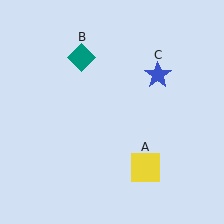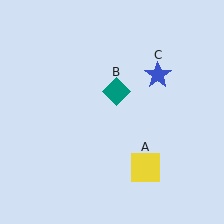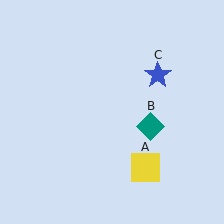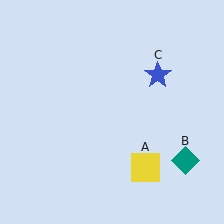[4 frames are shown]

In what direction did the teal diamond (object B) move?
The teal diamond (object B) moved down and to the right.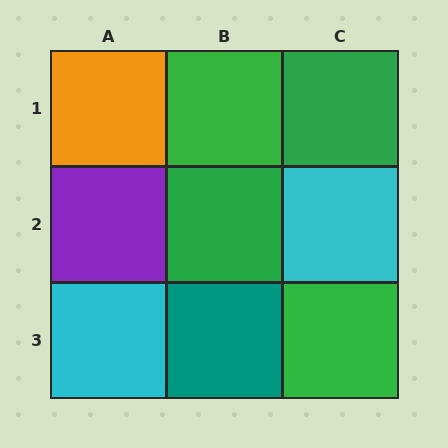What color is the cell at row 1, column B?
Green.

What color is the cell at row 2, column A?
Purple.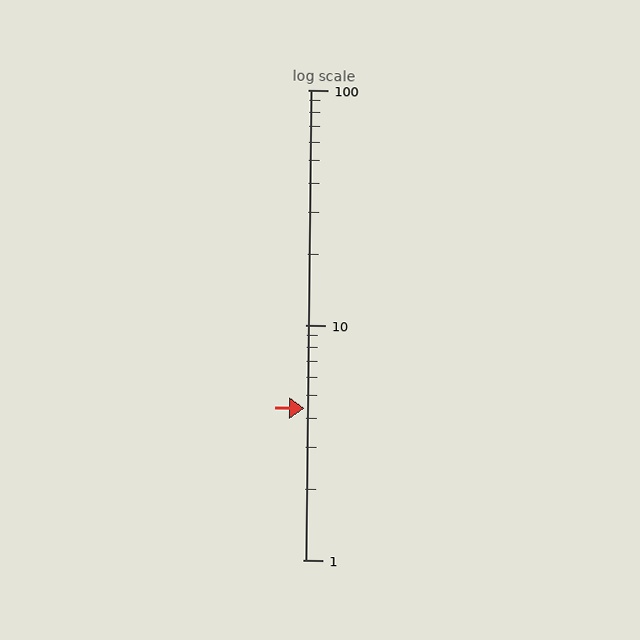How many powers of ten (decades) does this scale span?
The scale spans 2 decades, from 1 to 100.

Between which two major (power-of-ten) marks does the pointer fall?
The pointer is between 1 and 10.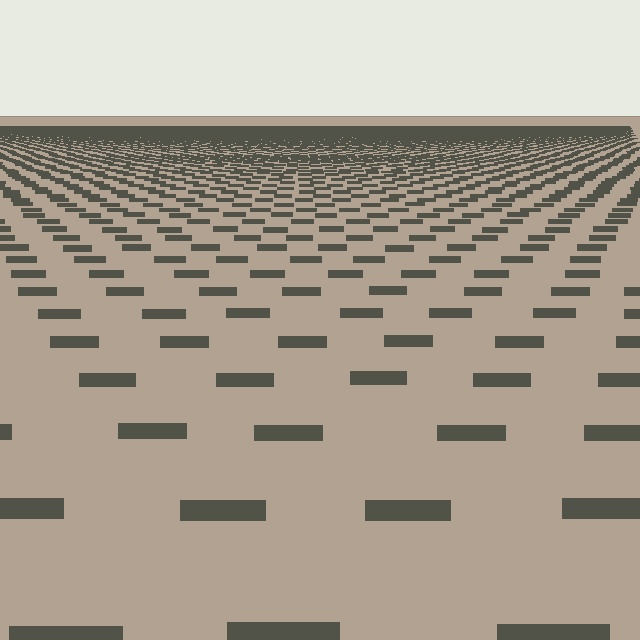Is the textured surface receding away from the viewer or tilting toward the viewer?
The surface is receding away from the viewer. Texture elements get smaller and denser toward the top.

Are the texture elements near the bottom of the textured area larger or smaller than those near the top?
Larger. Near the bottom, elements are closer to the viewer and appear at a bigger on-screen size.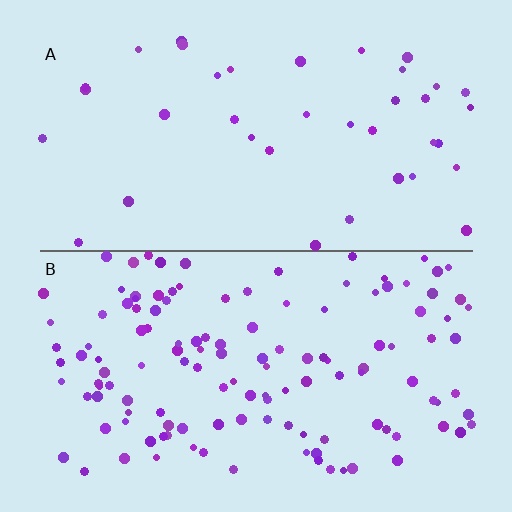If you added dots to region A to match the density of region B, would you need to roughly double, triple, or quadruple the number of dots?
Approximately triple.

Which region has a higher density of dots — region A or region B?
B (the bottom).